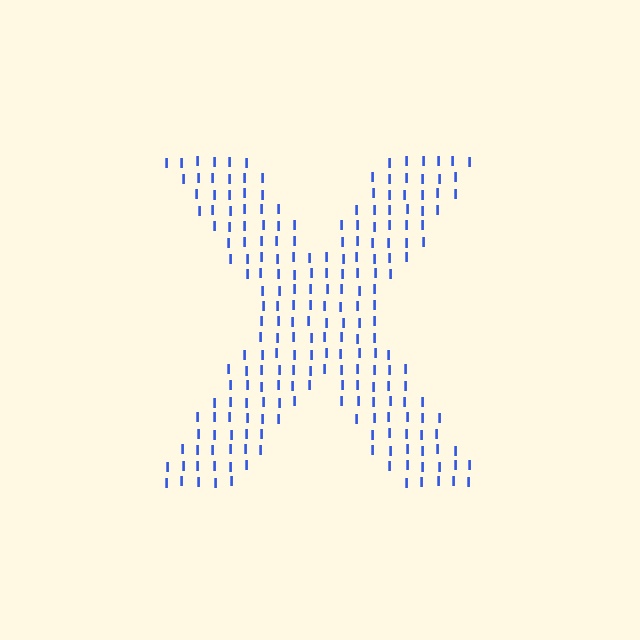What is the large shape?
The large shape is the letter X.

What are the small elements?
The small elements are letter I's.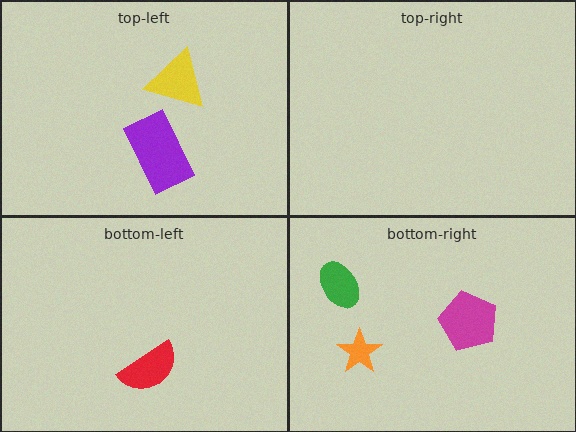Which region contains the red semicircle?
The bottom-left region.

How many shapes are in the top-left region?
2.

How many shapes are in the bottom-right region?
3.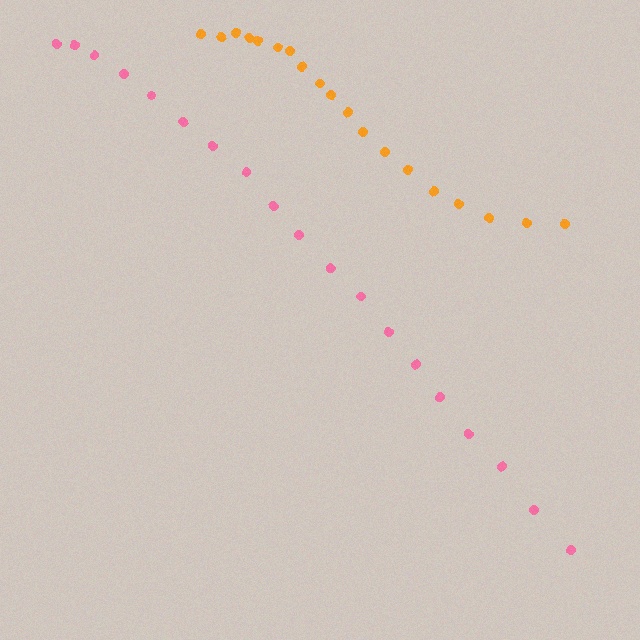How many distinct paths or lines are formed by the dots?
There are 2 distinct paths.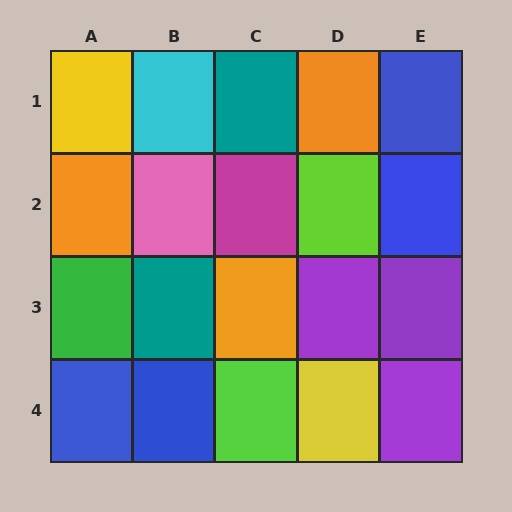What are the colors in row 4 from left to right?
Blue, blue, lime, yellow, purple.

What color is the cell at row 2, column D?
Lime.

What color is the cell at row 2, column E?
Blue.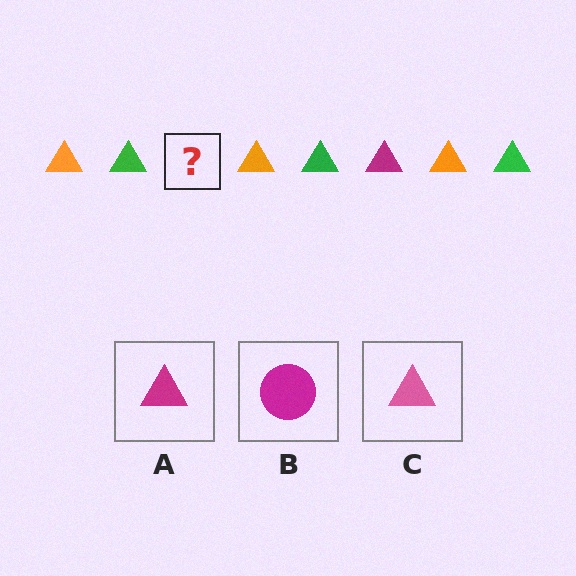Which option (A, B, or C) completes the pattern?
A.